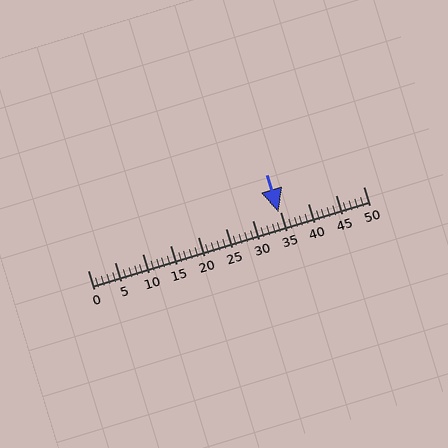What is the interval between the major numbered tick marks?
The major tick marks are spaced 5 units apart.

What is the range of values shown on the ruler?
The ruler shows values from 0 to 50.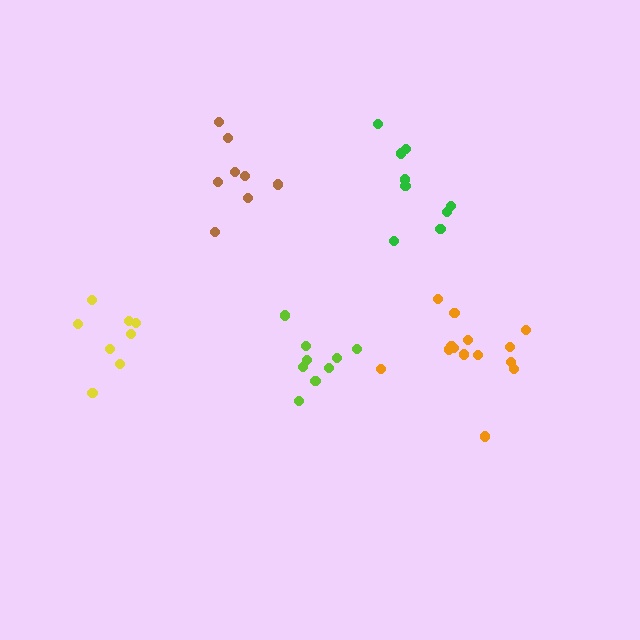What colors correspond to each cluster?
The clusters are colored: lime, brown, yellow, orange, green.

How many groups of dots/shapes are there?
There are 5 groups.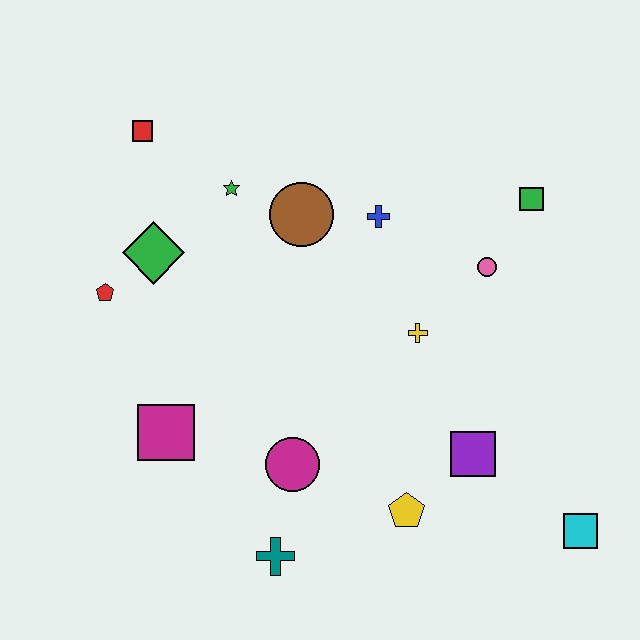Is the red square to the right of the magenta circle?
No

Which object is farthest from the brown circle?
The cyan square is farthest from the brown circle.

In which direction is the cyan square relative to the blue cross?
The cyan square is below the blue cross.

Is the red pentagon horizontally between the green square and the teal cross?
No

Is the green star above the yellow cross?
Yes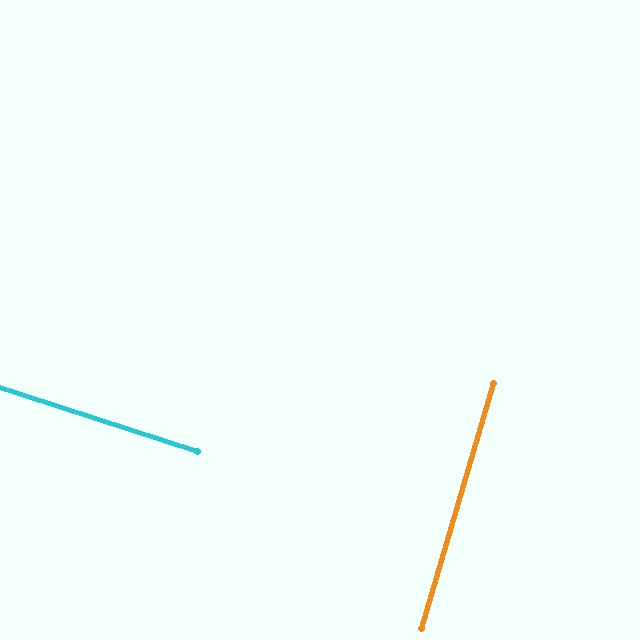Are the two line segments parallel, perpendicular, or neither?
Perpendicular — they meet at approximately 89°.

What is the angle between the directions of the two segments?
Approximately 89 degrees.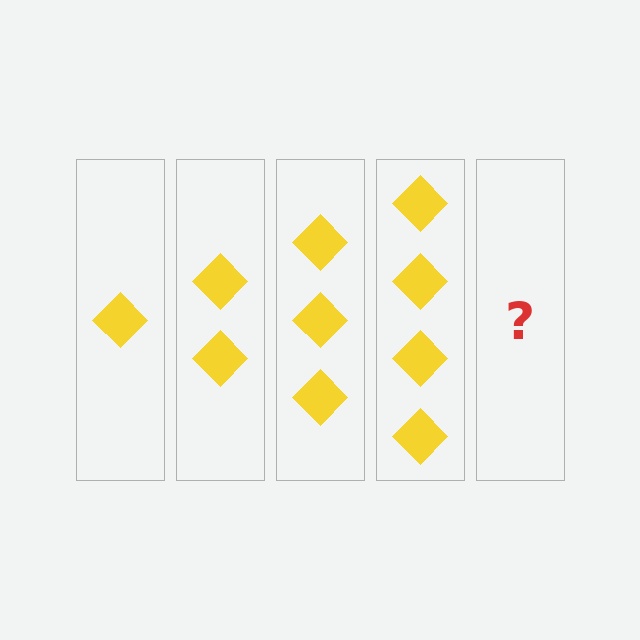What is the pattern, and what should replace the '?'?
The pattern is that each step adds one more diamond. The '?' should be 5 diamonds.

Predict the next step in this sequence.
The next step is 5 diamonds.